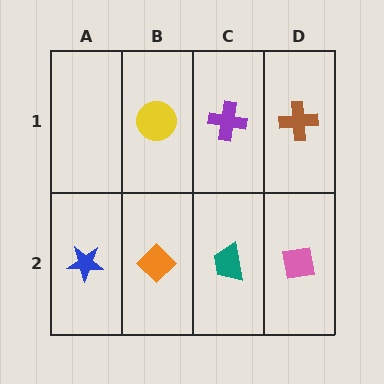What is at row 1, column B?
A yellow circle.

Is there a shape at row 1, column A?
No, that cell is empty.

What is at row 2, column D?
A pink square.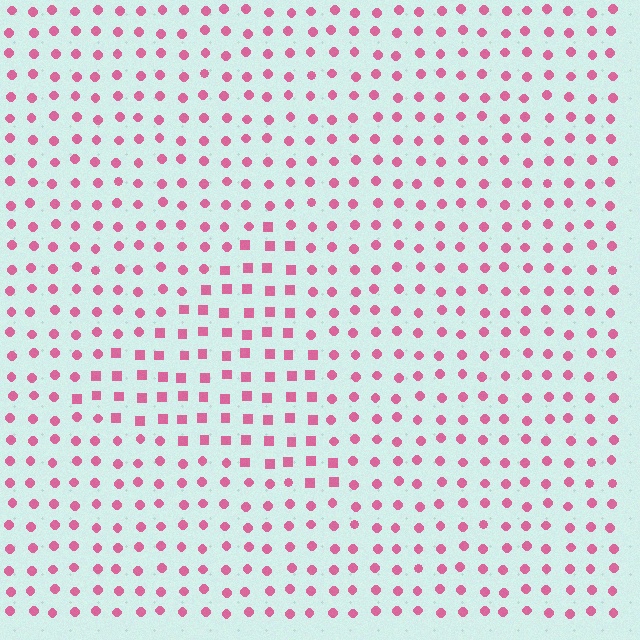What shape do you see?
I see a triangle.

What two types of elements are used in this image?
The image uses squares inside the triangle region and circles outside it.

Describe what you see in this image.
The image is filled with small pink elements arranged in a uniform grid. A triangle-shaped region contains squares, while the surrounding area contains circles. The boundary is defined purely by the change in element shape.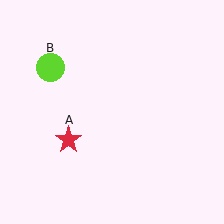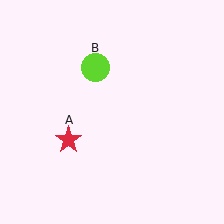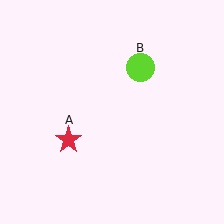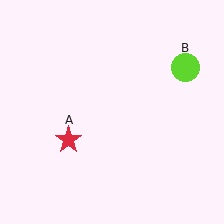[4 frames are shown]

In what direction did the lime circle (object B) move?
The lime circle (object B) moved right.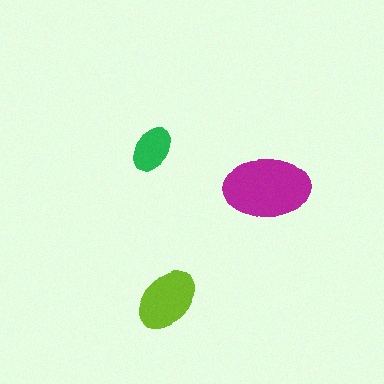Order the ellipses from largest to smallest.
the magenta one, the lime one, the green one.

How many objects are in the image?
There are 3 objects in the image.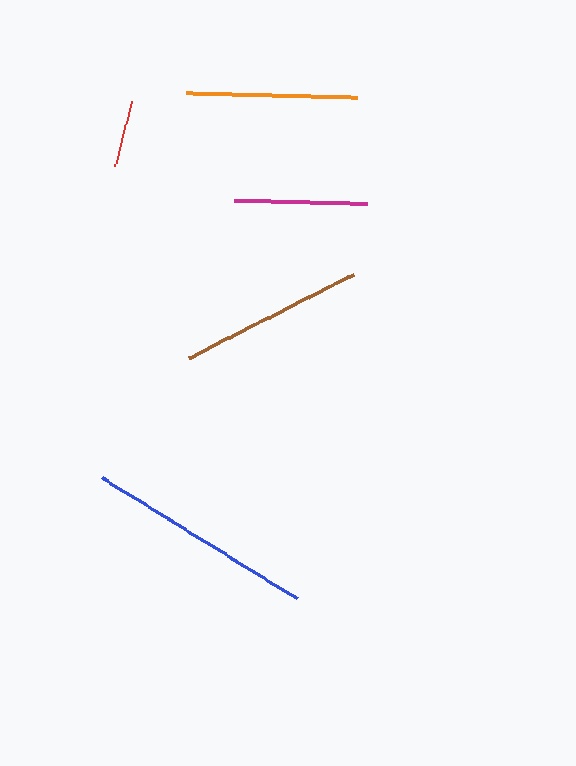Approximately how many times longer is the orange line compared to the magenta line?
The orange line is approximately 1.3 times the length of the magenta line.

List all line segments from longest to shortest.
From longest to shortest: blue, brown, orange, magenta, red.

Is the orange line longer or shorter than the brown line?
The brown line is longer than the orange line.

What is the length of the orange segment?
The orange segment is approximately 171 pixels long.